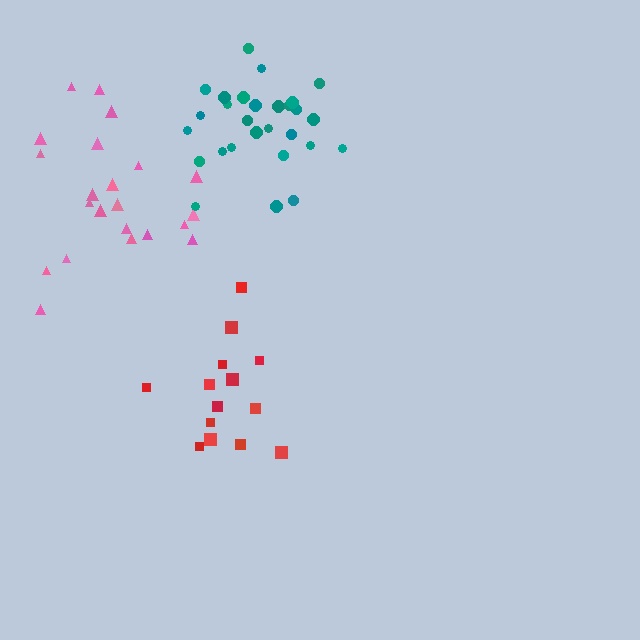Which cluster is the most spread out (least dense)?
Pink.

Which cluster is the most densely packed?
Teal.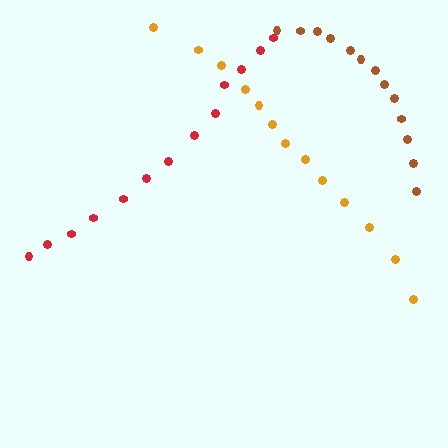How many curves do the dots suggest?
There are 3 distinct paths.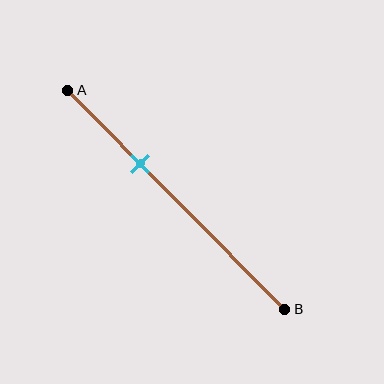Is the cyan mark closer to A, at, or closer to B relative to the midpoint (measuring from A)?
The cyan mark is closer to point A than the midpoint of segment AB.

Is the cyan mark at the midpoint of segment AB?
No, the mark is at about 35% from A, not at the 50% midpoint.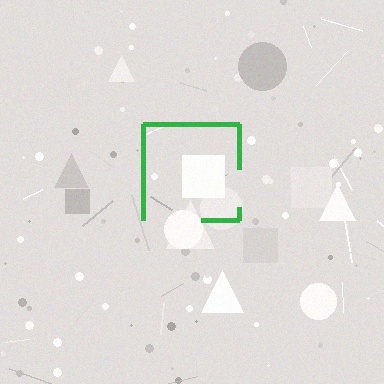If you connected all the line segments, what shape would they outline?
They would outline a square.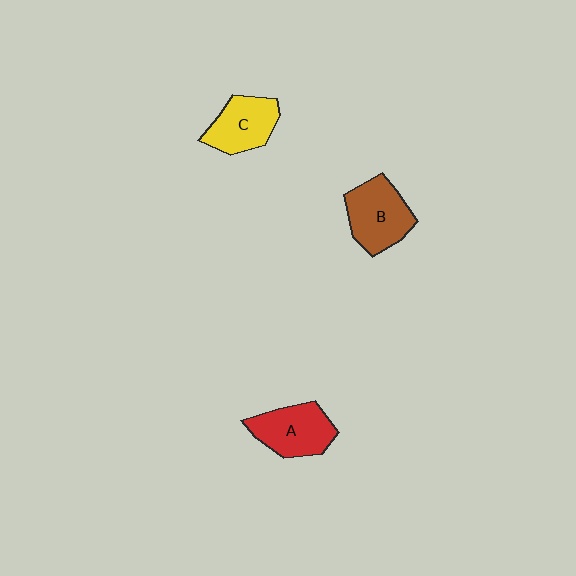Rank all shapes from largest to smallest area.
From largest to smallest: B (brown), A (red), C (yellow).